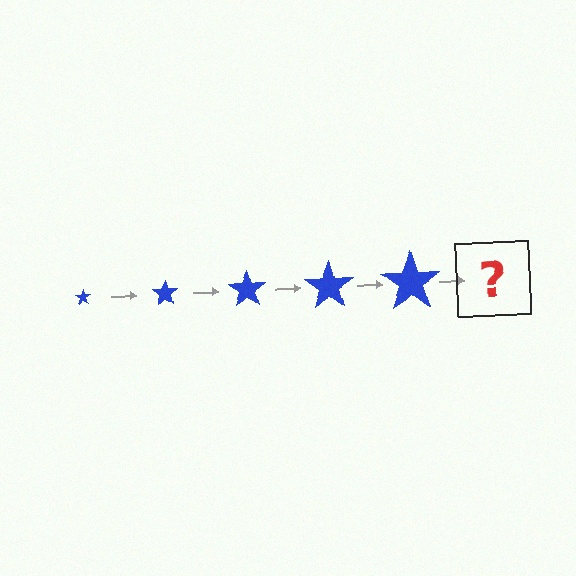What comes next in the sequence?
The next element should be a blue star, larger than the previous one.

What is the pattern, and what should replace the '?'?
The pattern is that the star gets progressively larger each step. The '?' should be a blue star, larger than the previous one.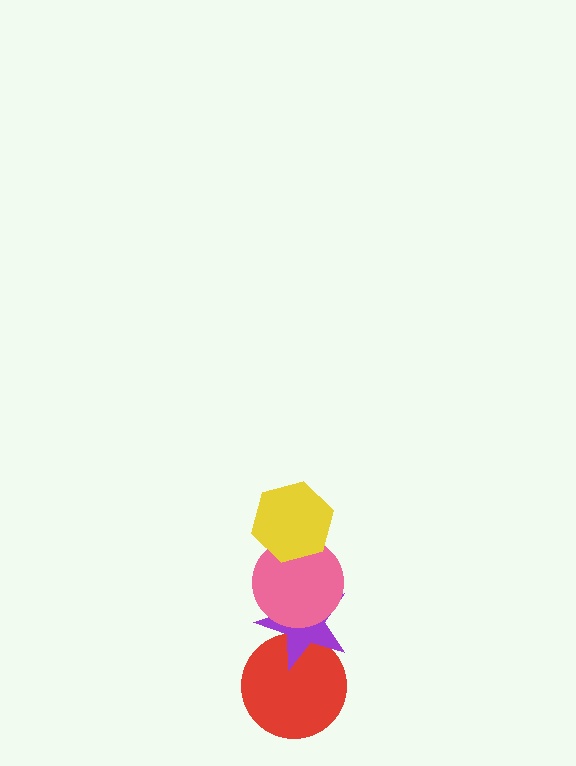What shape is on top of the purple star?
The pink circle is on top of the purple star.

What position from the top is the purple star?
The purple star is 3rd from the top.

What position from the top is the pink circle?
The pink circle is 2nd from the top.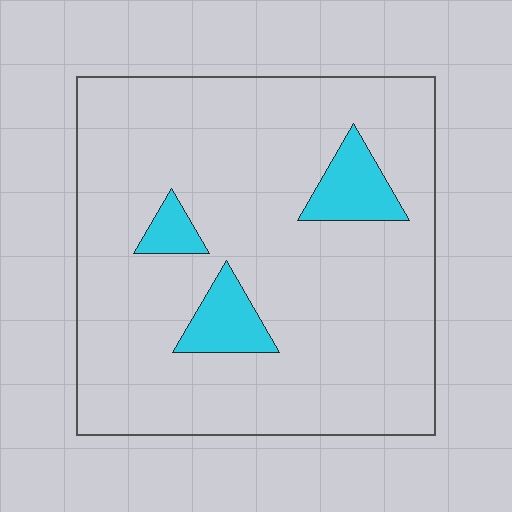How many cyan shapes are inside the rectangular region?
3.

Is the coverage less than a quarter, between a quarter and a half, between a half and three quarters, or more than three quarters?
Less than a quarter.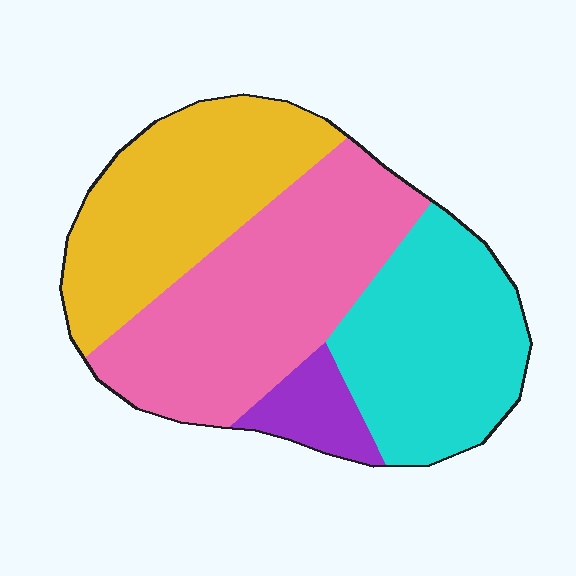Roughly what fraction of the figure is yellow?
Yellow covers about 30% of the figure.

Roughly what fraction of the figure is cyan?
Cyan takes up about one quarter (1/4) of the figure.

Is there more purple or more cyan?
Cyan.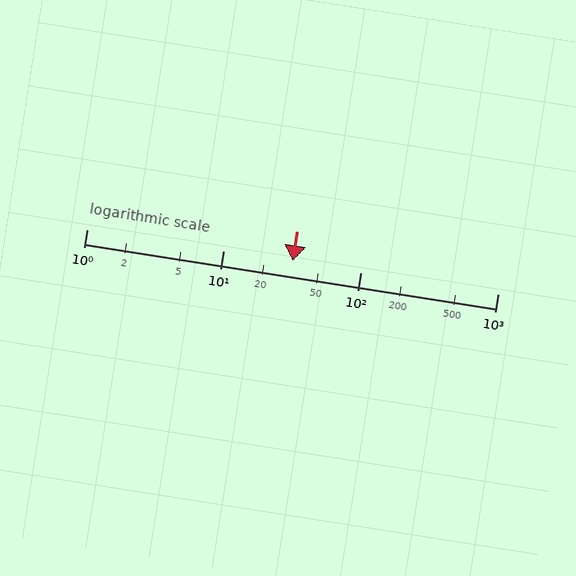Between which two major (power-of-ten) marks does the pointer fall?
The pointer is between 10 and 100.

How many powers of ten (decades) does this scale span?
The scale spans 3 decades, from 1 to 1000.